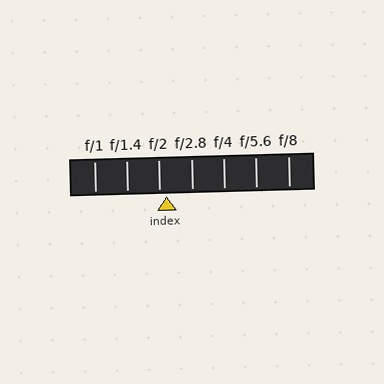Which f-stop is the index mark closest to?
The index mark is closest to f/2.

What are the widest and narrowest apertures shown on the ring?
The widest aperture shown is f/1 and the narrowest is f/8.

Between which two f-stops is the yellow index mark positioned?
The index mark is between f/2 and f/2.8.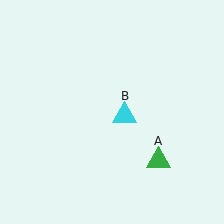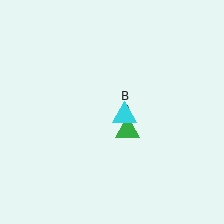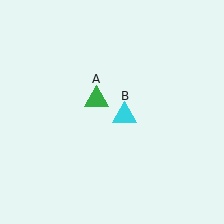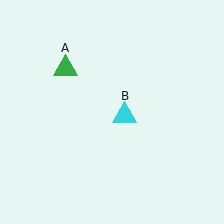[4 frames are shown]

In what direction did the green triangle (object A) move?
The green triangle (object A) moved up and to the left.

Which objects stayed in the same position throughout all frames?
Cyan triangle (object B) remained stationary.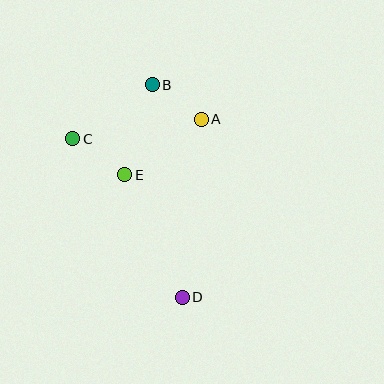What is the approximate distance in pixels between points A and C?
The distance between A and C is approximately 130 pixels.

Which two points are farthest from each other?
Points B and D are farthest from each other.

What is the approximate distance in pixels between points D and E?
The distance between D and E is approximately 135 pixels.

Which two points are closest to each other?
Points A and B are closest to each other.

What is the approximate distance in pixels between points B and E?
The distance between B and E is approximately 94 pixels.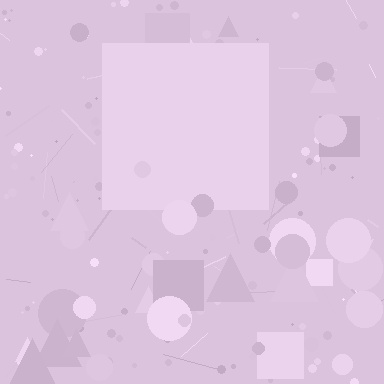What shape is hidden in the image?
A square is hidden in the image.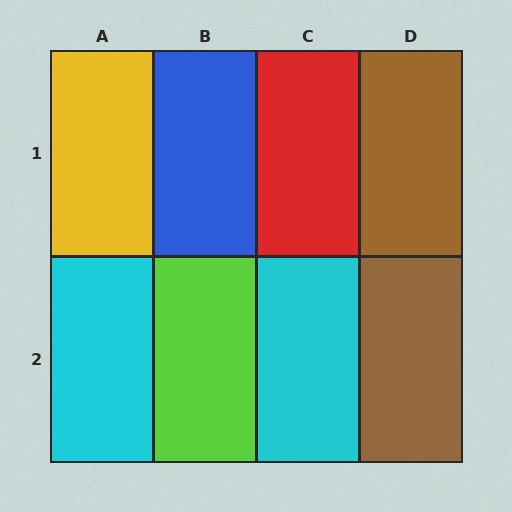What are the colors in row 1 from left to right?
Yellow, blue, red, brown.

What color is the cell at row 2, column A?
Cyan.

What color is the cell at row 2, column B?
Lime.